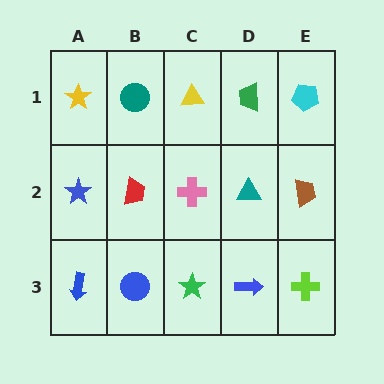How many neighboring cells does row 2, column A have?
3.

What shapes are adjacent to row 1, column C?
A pink cross (row 2, column C), a teal circle (row 1, column B), a green trapezoid (row 1, column D).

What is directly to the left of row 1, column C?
A teal circle.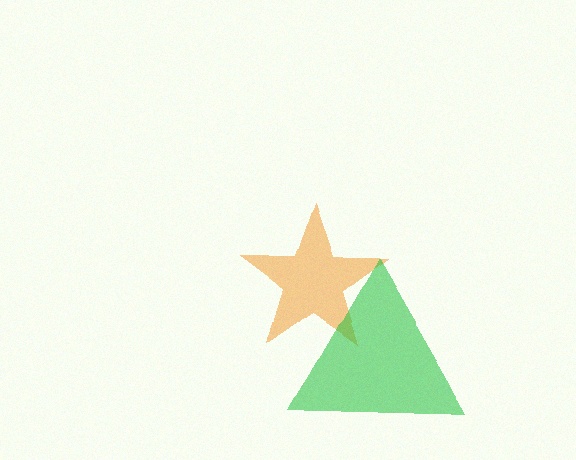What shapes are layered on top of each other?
The layered shapes are: an orange star, a green triangle.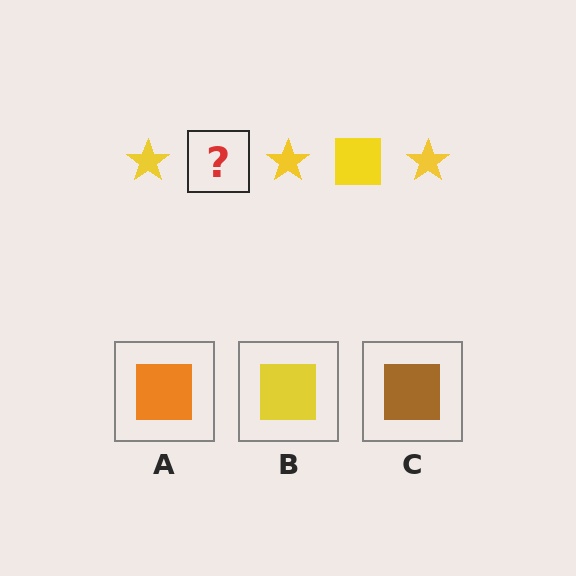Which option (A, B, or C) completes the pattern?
B.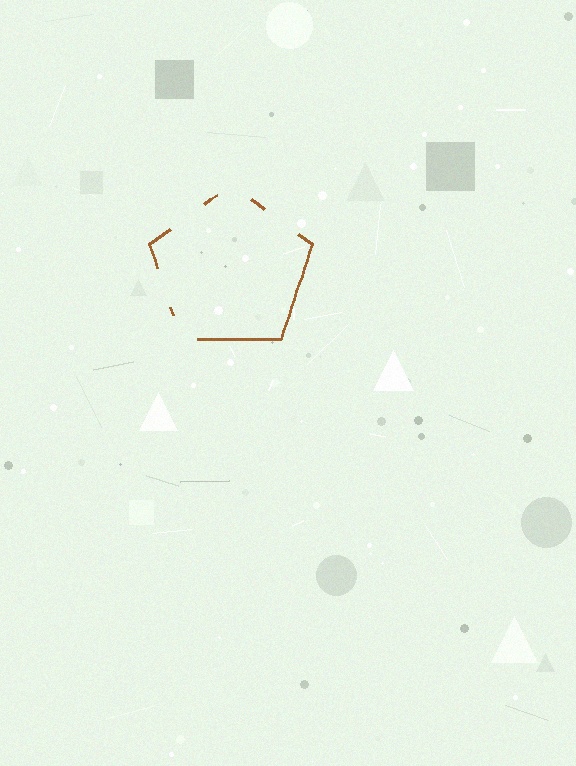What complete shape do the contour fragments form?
The contour fragments form a pentagon.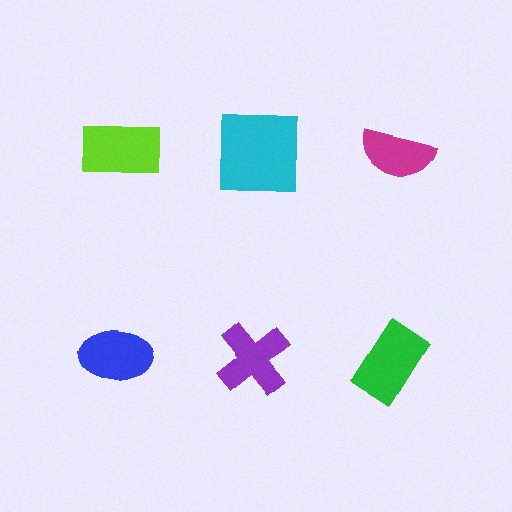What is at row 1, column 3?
A magenta semicircle.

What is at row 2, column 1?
A blue ellipse.